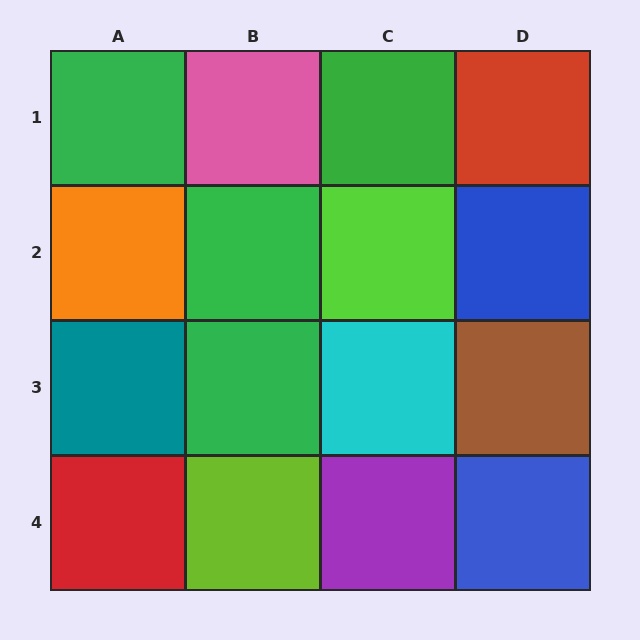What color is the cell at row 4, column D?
Blue.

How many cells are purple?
1 cell is purple.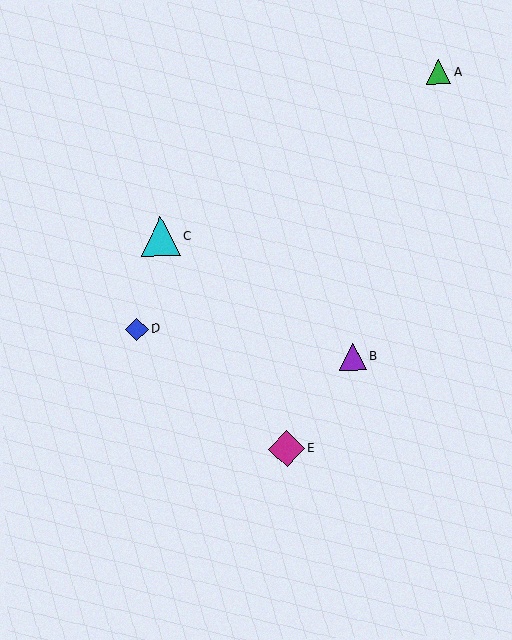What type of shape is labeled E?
Shape E is a magenta diamond.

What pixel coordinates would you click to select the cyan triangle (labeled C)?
Click at (161, 236) to select the cyan triangle C.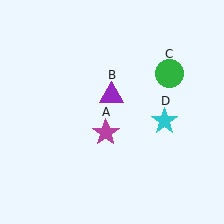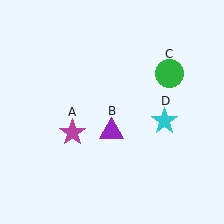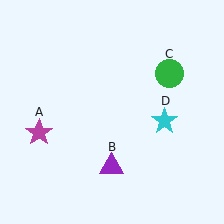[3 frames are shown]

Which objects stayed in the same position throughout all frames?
Green circle (object C) and cyan star (object D) remained stationary.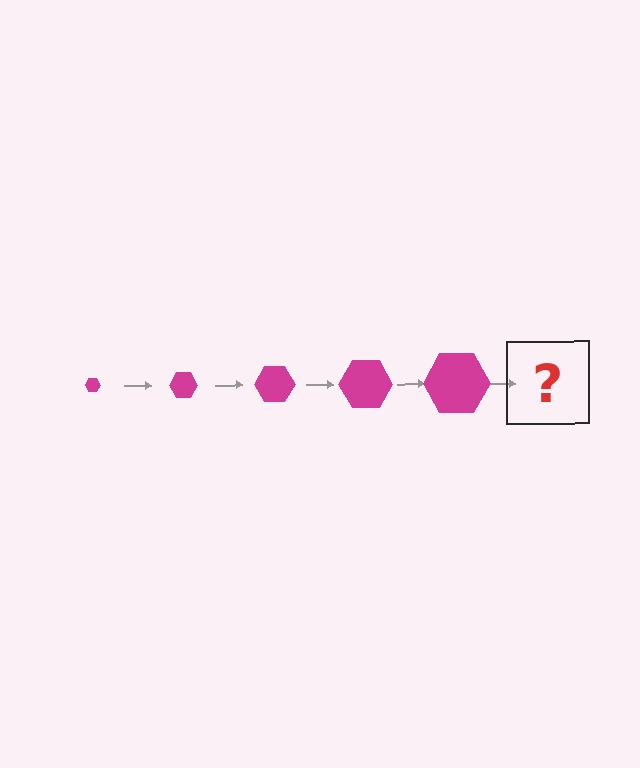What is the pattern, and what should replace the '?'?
The pattern is that the hexagon gets progressively larger each step. The '?' should be a magenta hexagon, larger than the previous one.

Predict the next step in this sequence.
The next step is a magenta hexagon, larger than the previous one.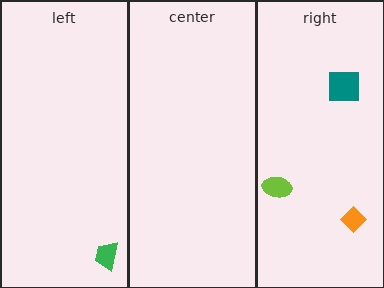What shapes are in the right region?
The orange diamond, the lime ellipse, the teal square.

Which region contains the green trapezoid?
The left region.